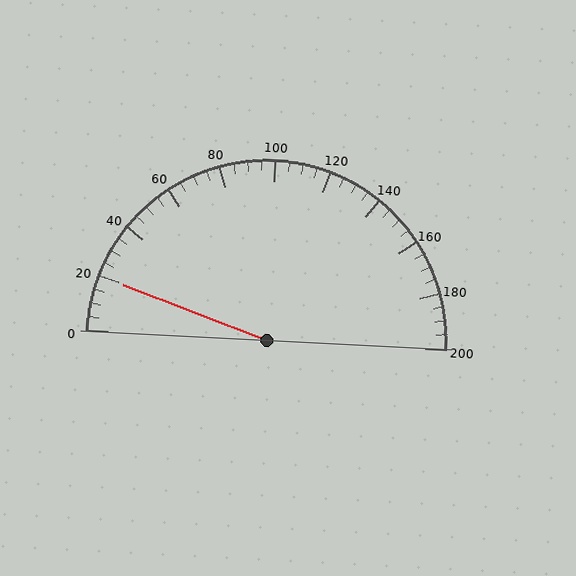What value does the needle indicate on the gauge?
The needle indicates approximately 20.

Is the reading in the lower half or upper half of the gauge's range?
The reading is in the lower half of the range (0 to 200).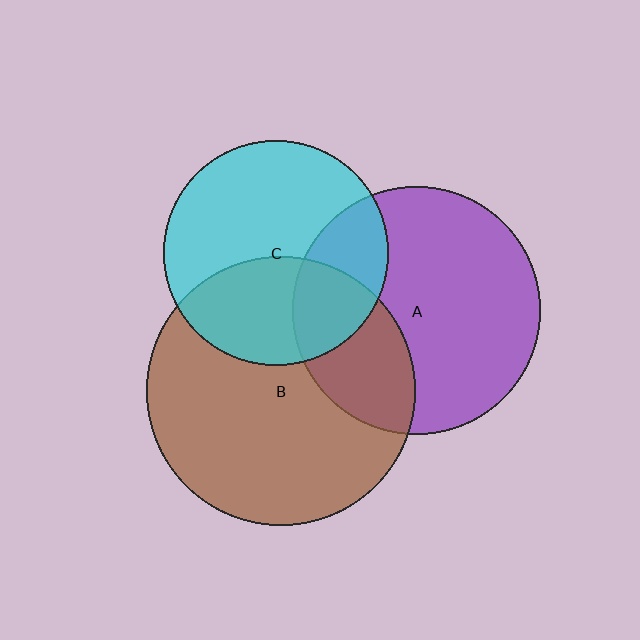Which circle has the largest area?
Circle B (brown).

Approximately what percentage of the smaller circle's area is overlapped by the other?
Approximately 30%.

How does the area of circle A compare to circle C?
Approximately 1.2 times.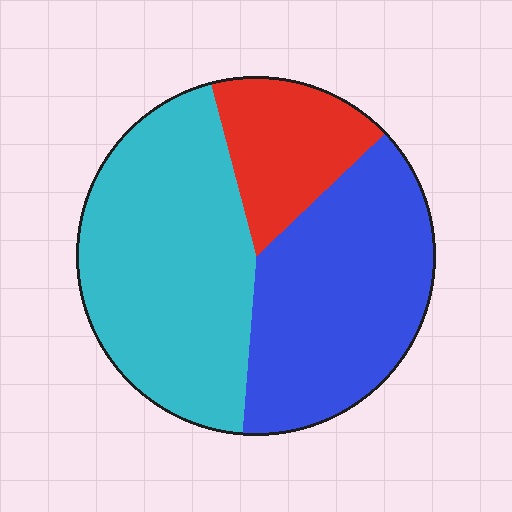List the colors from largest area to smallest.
From largest to smallest: cyan, blue, red.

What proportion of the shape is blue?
Blue takes up between a quarter and a half of the shape.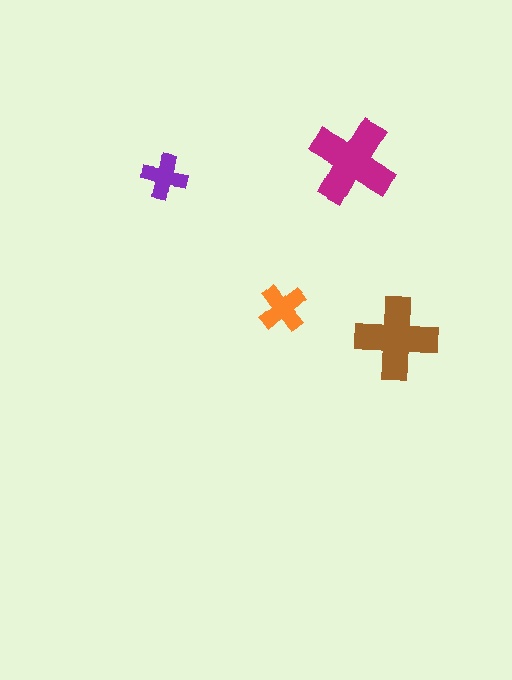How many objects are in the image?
There are 4 objects in the image.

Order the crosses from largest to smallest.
the magenta one, the brown one, the orange one, the purple one.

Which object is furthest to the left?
The purple cross is leftmost.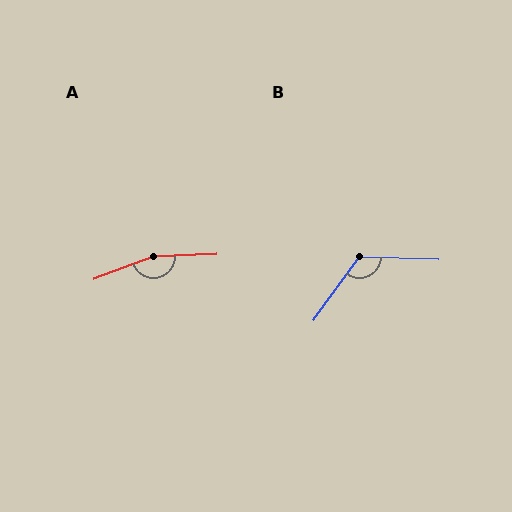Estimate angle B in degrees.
Approximately 124 degrees.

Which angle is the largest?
A, at approximately 162 degrees.